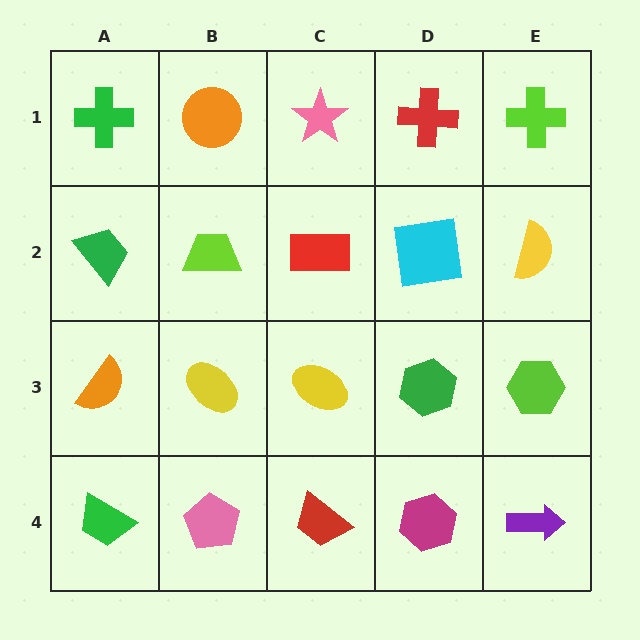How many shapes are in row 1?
5 shapes.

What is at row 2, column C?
A red rectangle.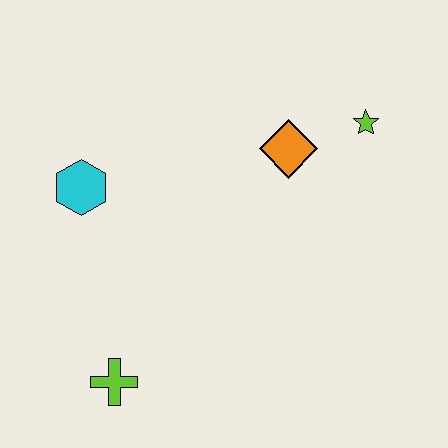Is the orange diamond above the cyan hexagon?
Yes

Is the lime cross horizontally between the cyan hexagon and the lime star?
Yes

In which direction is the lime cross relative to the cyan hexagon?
The lime cross is below the cyan hexagon.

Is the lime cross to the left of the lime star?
Yes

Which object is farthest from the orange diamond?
The lime cross is farthest from the orange diamond.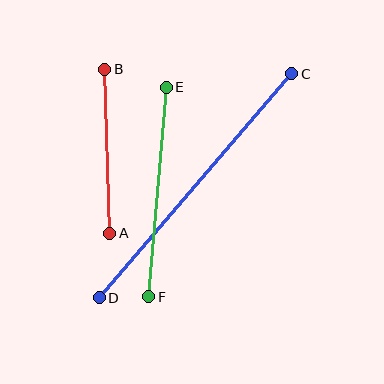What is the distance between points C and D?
The distance is approximately 295 pixels.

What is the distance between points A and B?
The distance is approximately 164 pixels.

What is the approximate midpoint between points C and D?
The midpoint is at approximately (195, 186) pixels.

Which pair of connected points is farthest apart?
Points C and D are farthest apart.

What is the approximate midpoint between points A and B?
The midpoint is at approximately (107, 151) pixels.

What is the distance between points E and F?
The distance is approximately 211 pixels.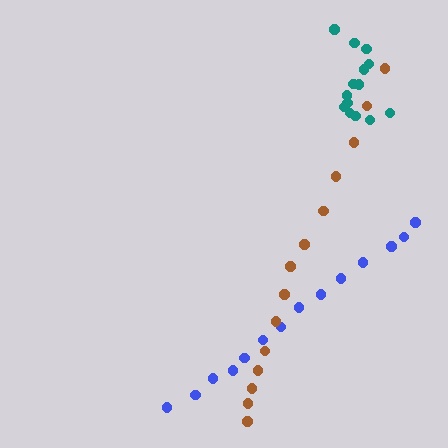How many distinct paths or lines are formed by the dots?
There are 3 distinct paths.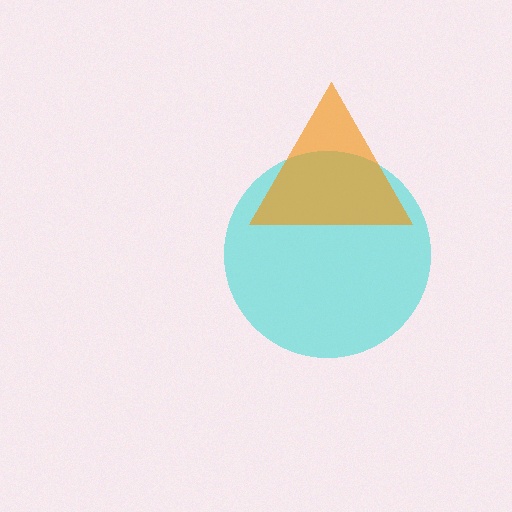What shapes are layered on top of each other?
The layered shapes are: a cyan circle, an orange triangle.